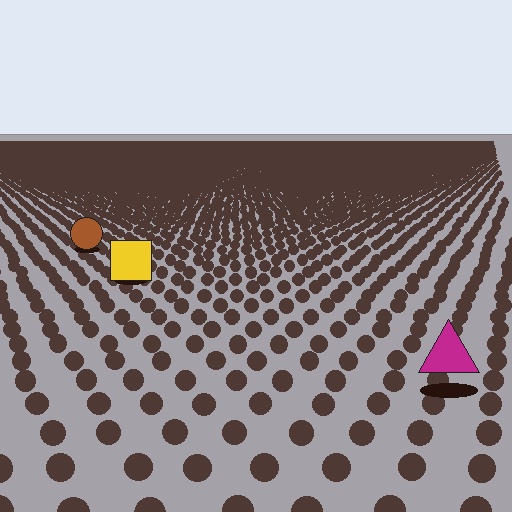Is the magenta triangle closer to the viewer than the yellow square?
Yes. The magenta triangle is closer — you can tell from the texture gradient: the ground texture is coarser near it.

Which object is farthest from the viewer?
The brown circle is farthest from the viewer. It appears smaller and the ground texture around it is denser.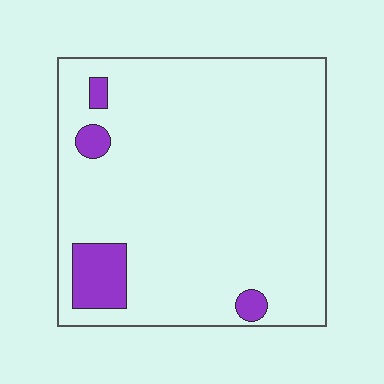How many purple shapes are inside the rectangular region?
4.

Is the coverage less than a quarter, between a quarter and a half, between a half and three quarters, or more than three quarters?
Less than a quarter.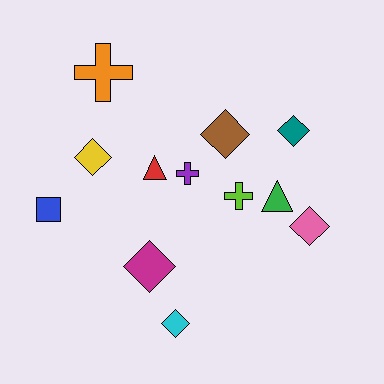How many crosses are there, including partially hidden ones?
There are 3 crosses.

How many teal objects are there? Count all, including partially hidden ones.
There is 1 teal object.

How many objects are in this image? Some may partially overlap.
There are 12 objects.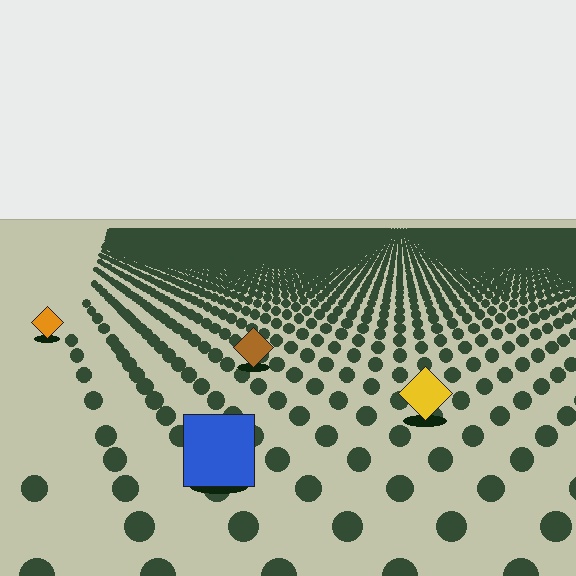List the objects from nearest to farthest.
From nearest to farthest: the blue square, the yellow diamond, the brown diamond, the orange diamond.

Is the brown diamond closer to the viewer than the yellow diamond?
No. The yellow diamond is closer — you can tell from the texture gradient: the ground texture is coarser near it.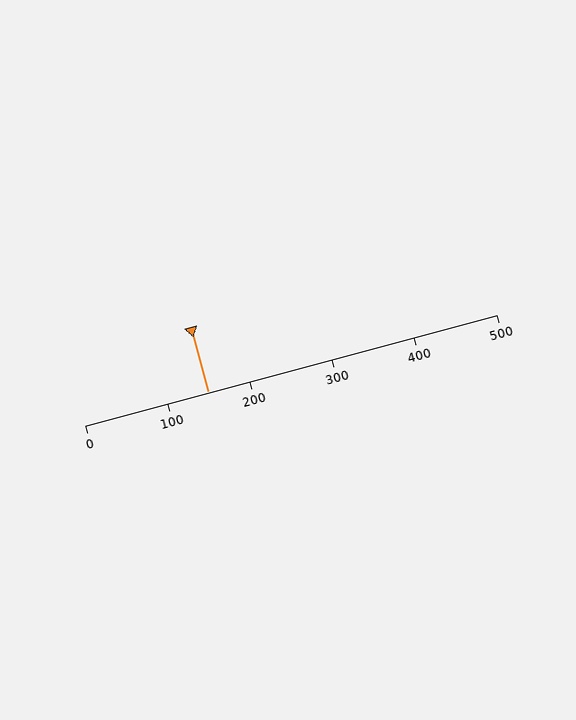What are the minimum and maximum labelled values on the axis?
The axis runs from 0 to 500.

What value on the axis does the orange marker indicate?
The marker indicates approximately 150.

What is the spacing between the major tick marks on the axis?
The major ticks are spaced 100 apart.